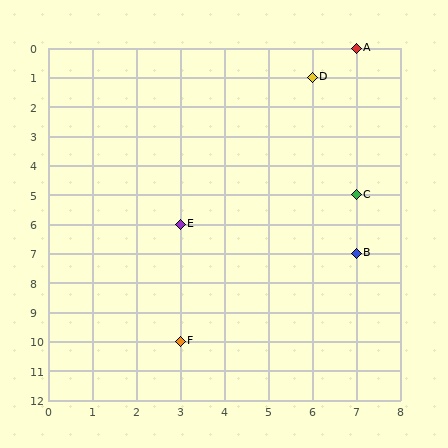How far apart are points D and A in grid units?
Points D and A are 1 column and 1 row apart (about 1.4 grid units diagonally).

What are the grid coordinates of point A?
Point A is at grid coordinates (7, 0).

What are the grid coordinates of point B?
Point B is at grid coordinates (7, 7).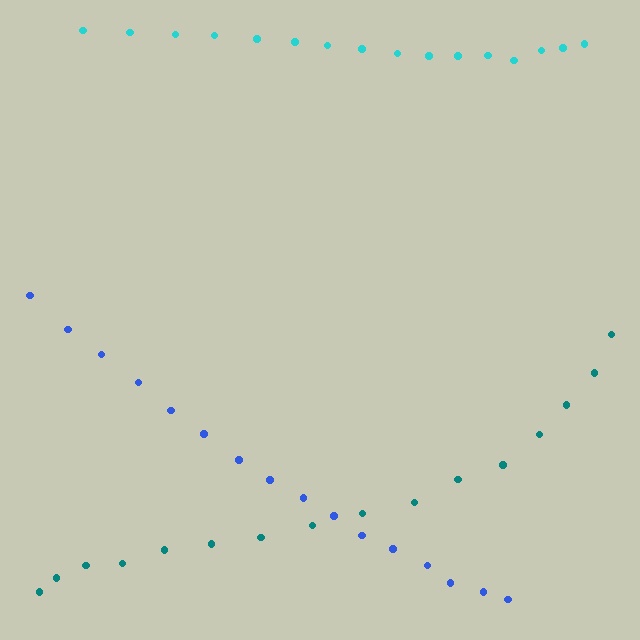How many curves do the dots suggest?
There are 3 distinct paths.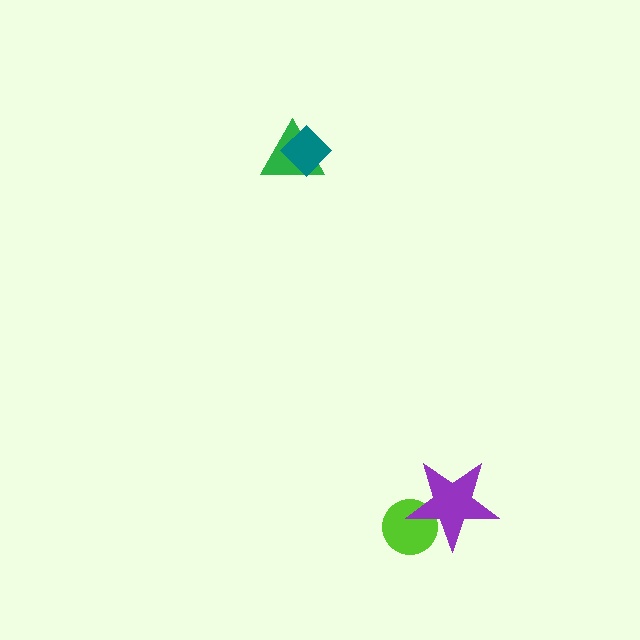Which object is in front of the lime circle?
The purple star is in front of the lime circle.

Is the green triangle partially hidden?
Yes, it is partially covered by another shape.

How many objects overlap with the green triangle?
1 object overlaps with the green triangle.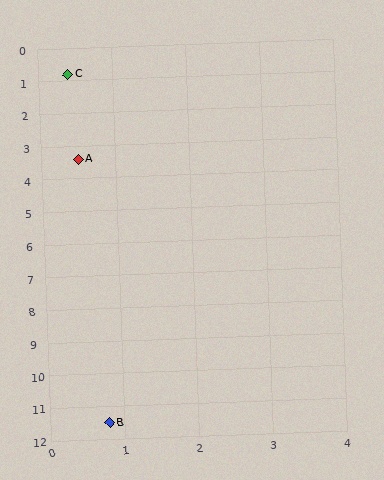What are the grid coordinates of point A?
Point A is at approximately (0.5, 3.4).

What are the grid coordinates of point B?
Point B is at approximately (0.8, 11.5).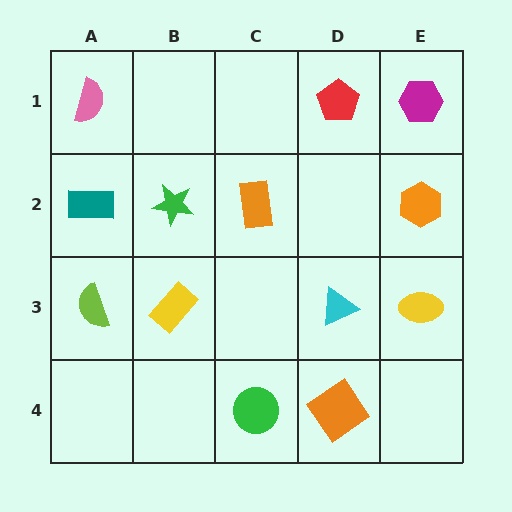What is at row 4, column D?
An orange diamond.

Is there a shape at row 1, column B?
No, that cell is empty.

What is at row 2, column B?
A green star.